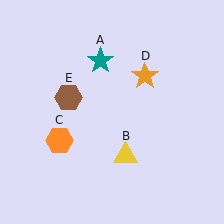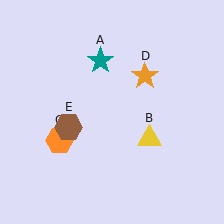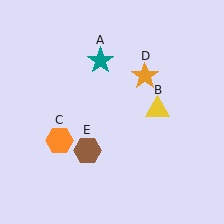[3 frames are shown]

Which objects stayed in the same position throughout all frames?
Teal star (object A) and orange hexagon (object C) and orange star (object D) remained stationary.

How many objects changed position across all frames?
2 objects changed position: yellow triangle (object B), brown hexagon (object E).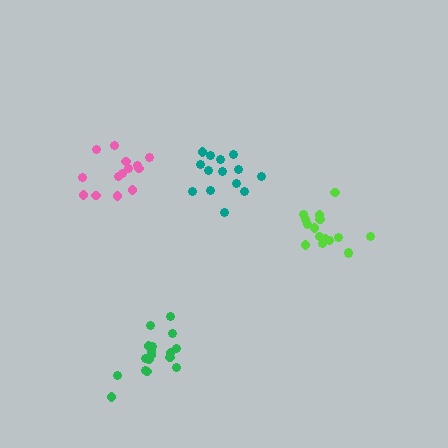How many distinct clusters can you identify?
There are 4 distinct clusters.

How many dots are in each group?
Group 1: 17 dots, Group 2: 14 dots, Group 3: 14 dots, Group 4: 16 dots (61 total).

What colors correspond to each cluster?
The clusters are colored: green, teal, pink, lime.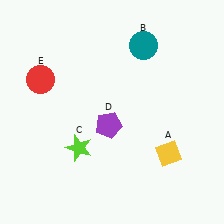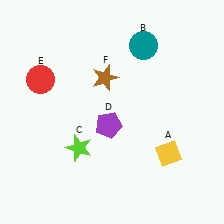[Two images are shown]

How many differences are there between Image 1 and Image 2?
There is 1 difference between the two images.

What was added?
A brown star (F) was added in Image 2.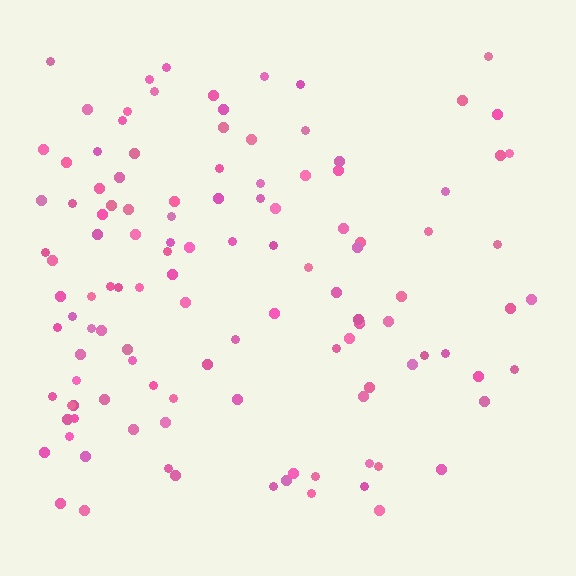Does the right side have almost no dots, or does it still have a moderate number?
Still a moderate number, just noticeably fewer than the left.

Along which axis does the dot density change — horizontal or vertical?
Horizontal.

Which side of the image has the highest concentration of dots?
The left.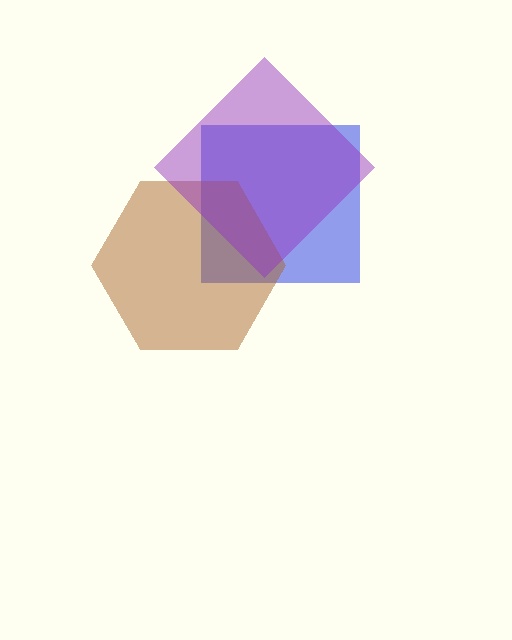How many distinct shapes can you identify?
There are 3 distinct shapes: a blue square, a brown hexagon, a purple diamond.